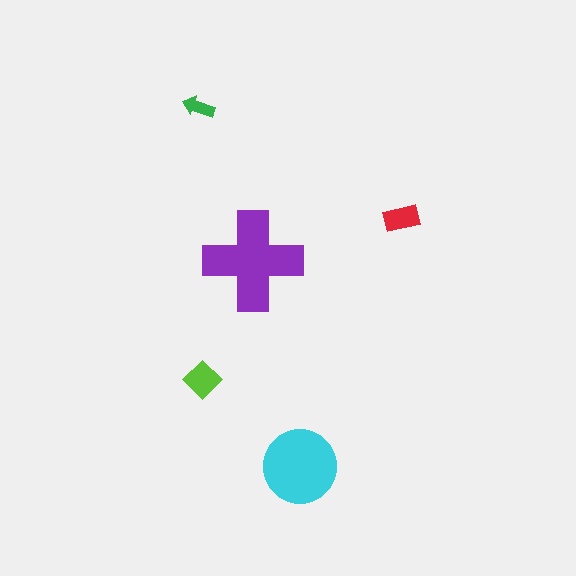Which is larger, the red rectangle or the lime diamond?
The lime diamond.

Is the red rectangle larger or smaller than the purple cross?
Smaller.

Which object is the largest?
The purple cross.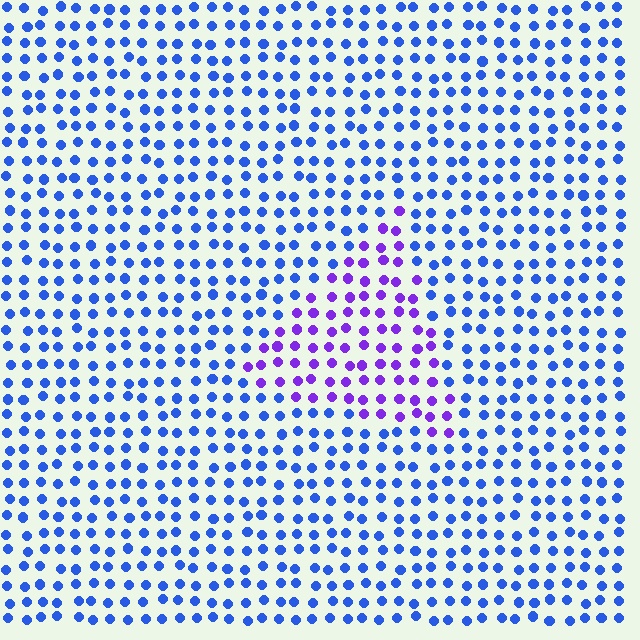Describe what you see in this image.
The image is filled with small blue elements in a uniform arrangement. A triangle-shaped region is visible where the elements are tinted to a slightly different hue, forming a subtle color boundary.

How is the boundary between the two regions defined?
The boundary is defined purely by a slight shift in hue (about 45 degrees). Spacing, size, and orientation are identical on both sides.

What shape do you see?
I see a triangle.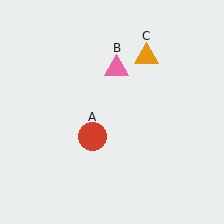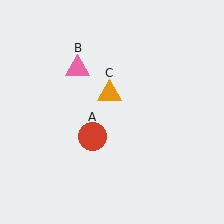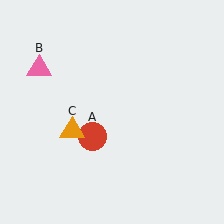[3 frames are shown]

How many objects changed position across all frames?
2 objects changed position: pink triangle (object B), orange triangle (object C).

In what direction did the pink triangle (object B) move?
The pink triangle (object B) moved left.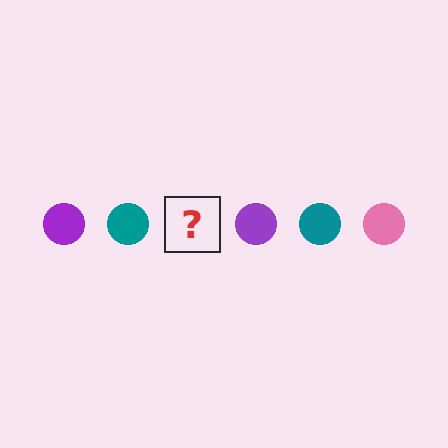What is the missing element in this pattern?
The missing element is a pink circle.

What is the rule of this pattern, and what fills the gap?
The rule is that the pattern cycles through purple, teal, pink circles. The gap should be filled with a pink circle.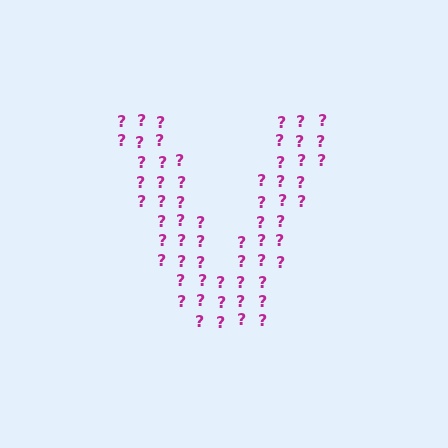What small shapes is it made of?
It is made of small question marks.